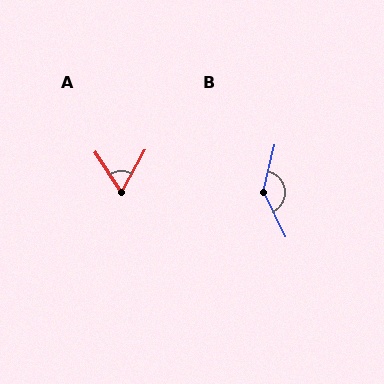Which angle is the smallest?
A, at approximately 62 degrees.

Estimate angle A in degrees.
Approximately 62 degrees.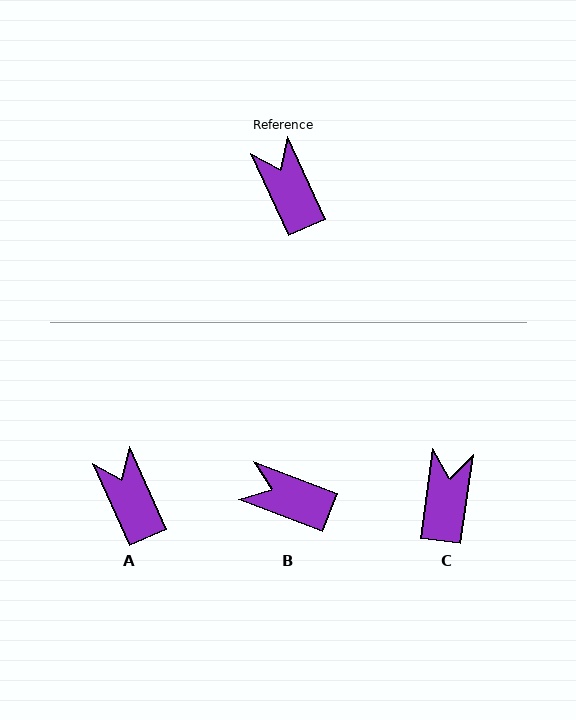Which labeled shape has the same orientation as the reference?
A.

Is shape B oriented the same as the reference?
No, it is off by about 44 degrees.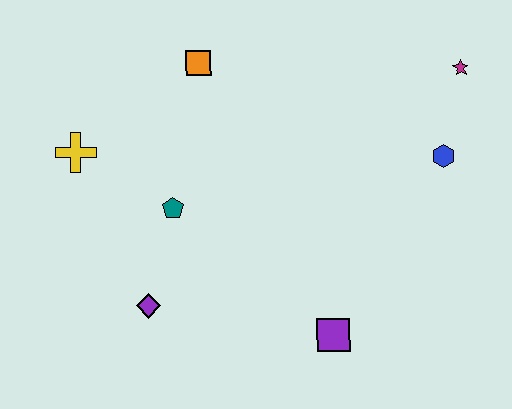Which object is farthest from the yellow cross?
The magenta star is farthest from the yellow cross.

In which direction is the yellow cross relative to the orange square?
The yellow cross is to the left of the orange square.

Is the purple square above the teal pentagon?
No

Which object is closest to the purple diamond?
The teal pentagon is closest to the purple diamond.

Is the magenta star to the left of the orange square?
No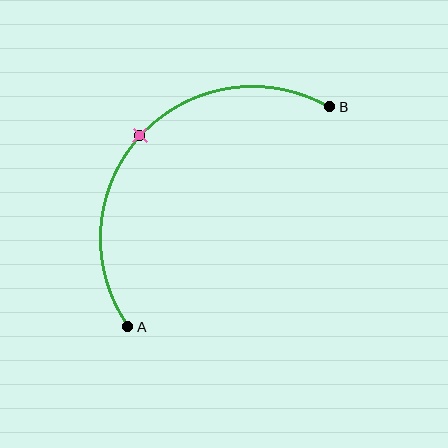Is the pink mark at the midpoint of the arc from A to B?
Yes. The pink mark lies on the arc at equal arc-length from both A and B — it is the arc midpoint.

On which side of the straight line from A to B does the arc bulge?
The arc bulges above and to the left of the straight line connecting A and B.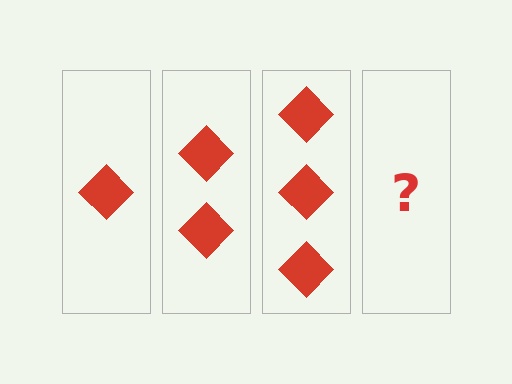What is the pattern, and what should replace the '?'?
The pattern is that each step adds one more diamond. The '?' should be 4 diamonds.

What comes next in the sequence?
The next element should be 4 diamonds.